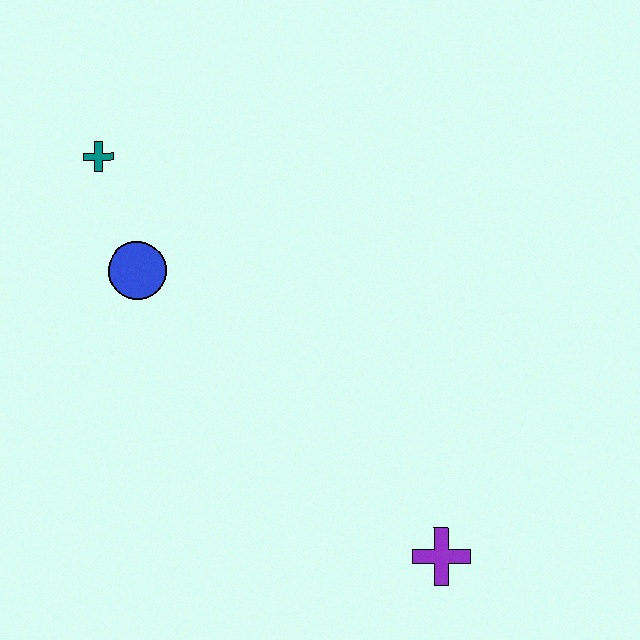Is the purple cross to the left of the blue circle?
No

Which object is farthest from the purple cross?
The teal cross is farthest from the purple cross.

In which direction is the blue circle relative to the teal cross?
The blue circle is below the teal cross.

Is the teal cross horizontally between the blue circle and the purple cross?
No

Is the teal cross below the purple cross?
No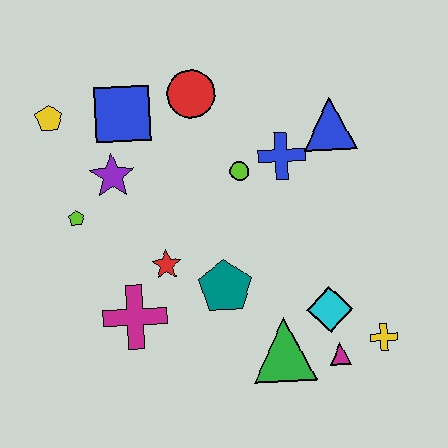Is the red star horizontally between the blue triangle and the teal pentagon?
No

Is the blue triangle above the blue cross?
Yes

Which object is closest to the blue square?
The purple star is closest to the blue square.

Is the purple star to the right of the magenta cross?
No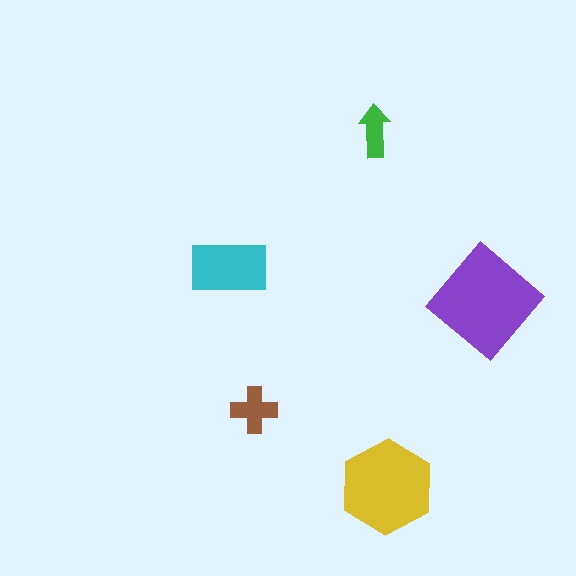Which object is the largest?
The purple diamond.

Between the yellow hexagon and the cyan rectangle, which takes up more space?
The yellow hexagon.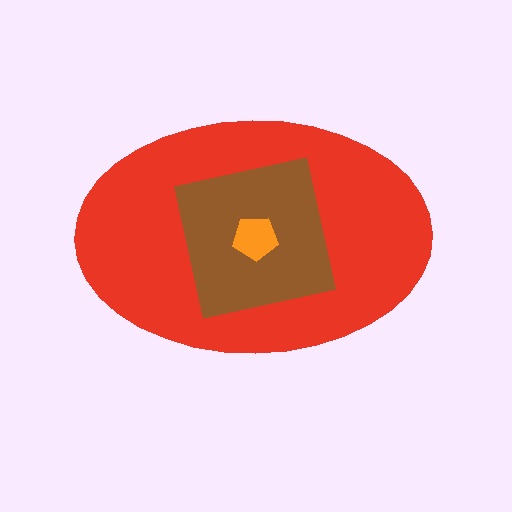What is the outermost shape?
The red ellipse.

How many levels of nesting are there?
3.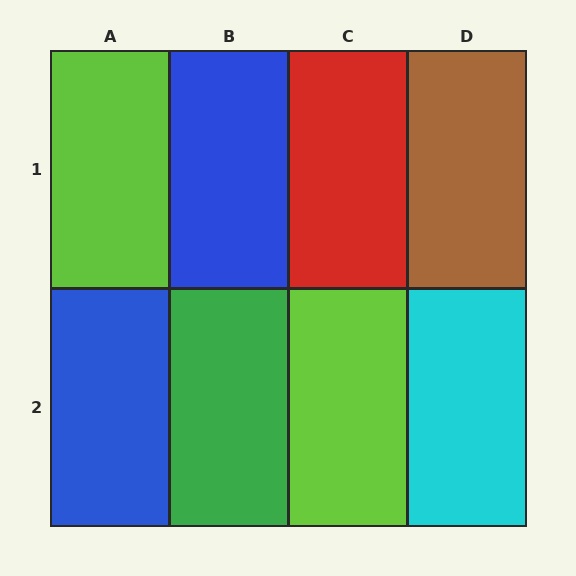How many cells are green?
1 cell is green.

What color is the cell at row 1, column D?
Brown.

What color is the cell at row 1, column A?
Lime.